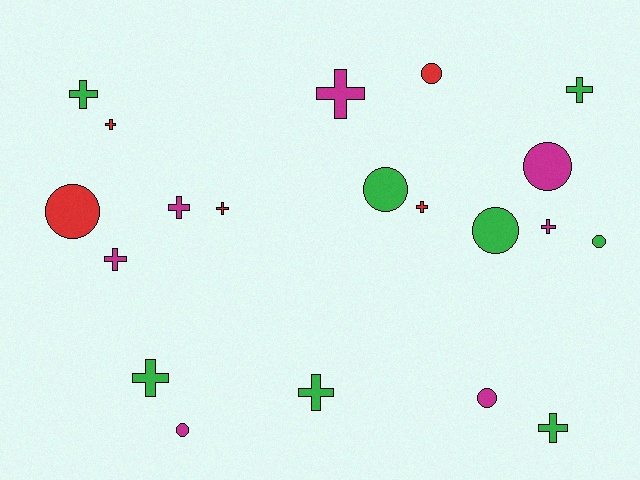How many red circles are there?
There are 2 red circles.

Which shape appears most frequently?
Cross, with 12 objects.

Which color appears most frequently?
Green, with 8 objects.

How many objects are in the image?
There are 20 objects.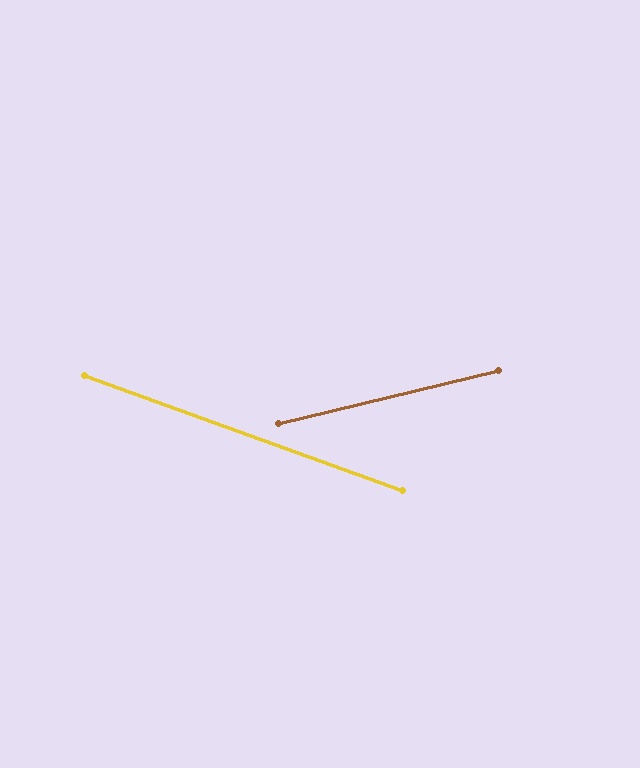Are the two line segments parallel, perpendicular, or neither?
Neither parallel nor perpendicular — they differ by about 33°.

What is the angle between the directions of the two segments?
Approximately 33 degrees.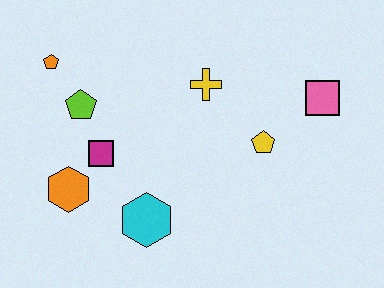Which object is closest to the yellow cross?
The yellow pentagon is closest to the yellow cross.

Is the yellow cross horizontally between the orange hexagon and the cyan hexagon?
No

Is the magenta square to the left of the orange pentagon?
No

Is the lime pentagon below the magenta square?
No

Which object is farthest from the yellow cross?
The orange hexagon is farthest from the yellow cross.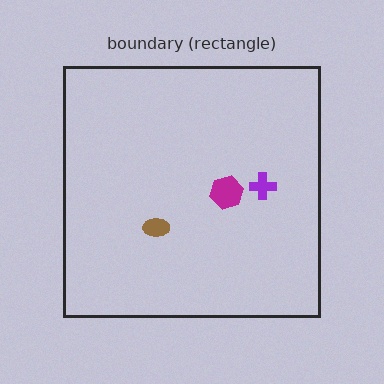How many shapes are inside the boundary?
3 inside, 0 outside.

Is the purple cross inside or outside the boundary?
Inside.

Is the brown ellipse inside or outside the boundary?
Inside.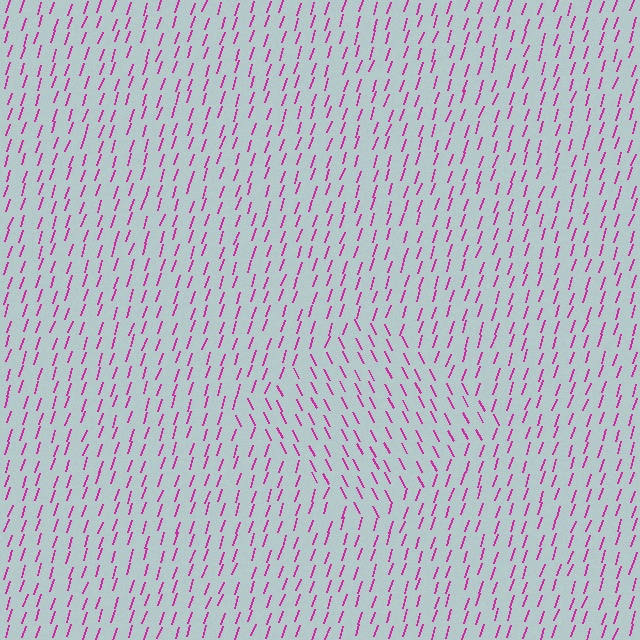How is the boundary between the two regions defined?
The boundary is defined purely by a change in line orientation (approximately 45 degrees difference). All lines are the same color and thickness.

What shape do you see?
I see a diamond.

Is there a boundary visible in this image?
Yes, there is a texture boundary formed by a change in line orientation.